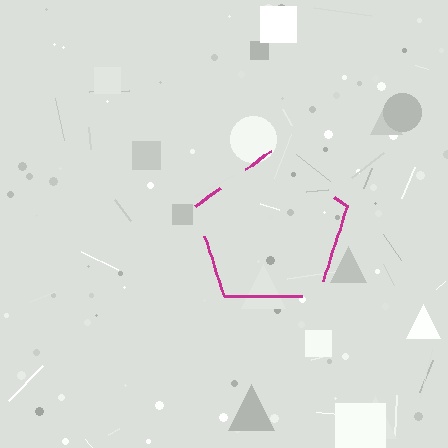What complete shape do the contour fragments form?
The contour fragments form a pentagon.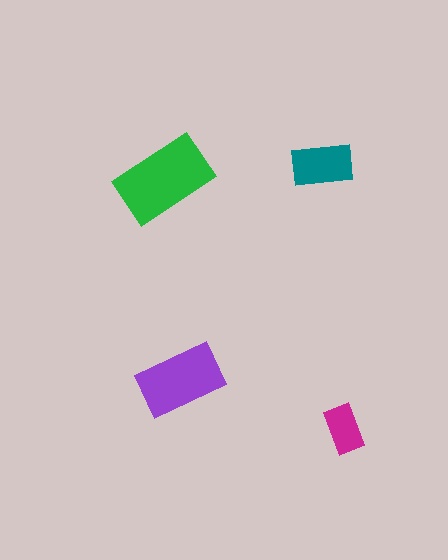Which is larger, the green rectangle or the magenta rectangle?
The green one.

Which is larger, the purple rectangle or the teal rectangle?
The purple one.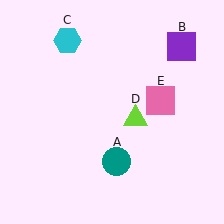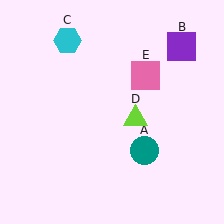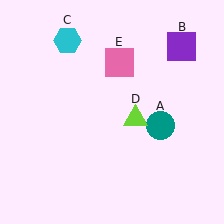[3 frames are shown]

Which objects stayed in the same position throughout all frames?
Purple square (object B) and cyan hexagon (object C) and lime triangle (object D) remained stationary.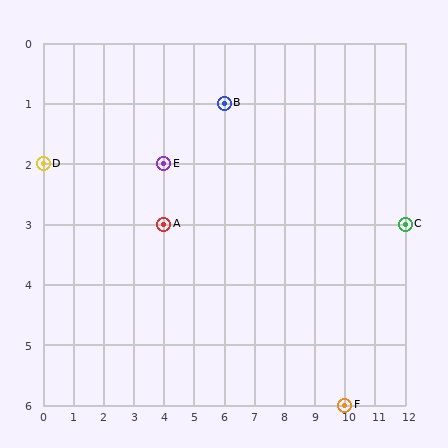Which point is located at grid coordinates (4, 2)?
Point E is at (4, 2).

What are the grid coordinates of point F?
Point F is at grid coordinates (10, 6).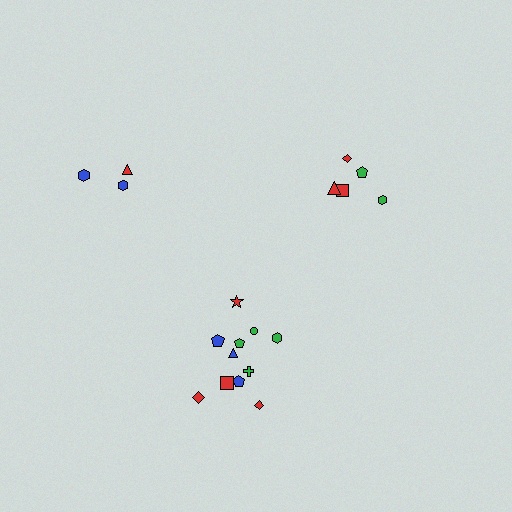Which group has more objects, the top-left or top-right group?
The top-right group.